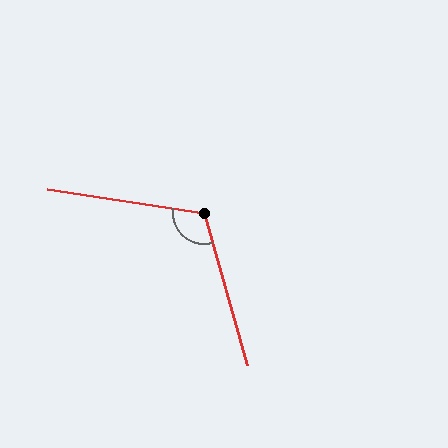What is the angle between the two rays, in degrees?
Approximately 114 degrees.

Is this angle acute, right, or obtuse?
It is obtuse.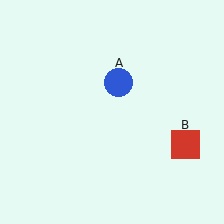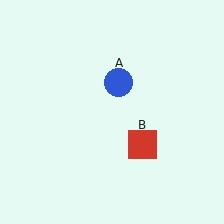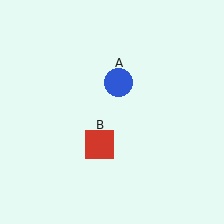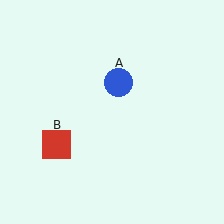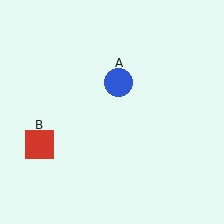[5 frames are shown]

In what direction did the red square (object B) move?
The red square (object B) moved left.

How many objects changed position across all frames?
1 object changed position: red square (object B).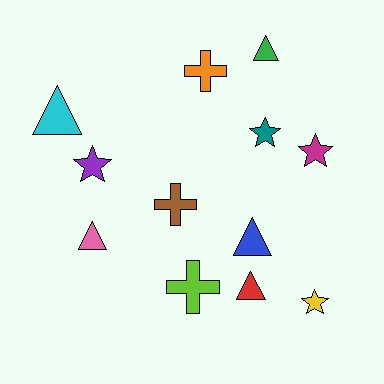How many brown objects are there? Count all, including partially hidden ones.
There is 1 brown object.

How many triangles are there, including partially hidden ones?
There are 5 triangles.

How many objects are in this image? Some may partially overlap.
There are 12 objects.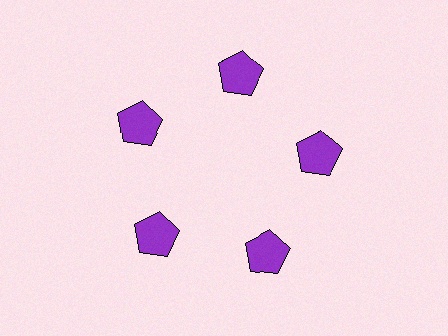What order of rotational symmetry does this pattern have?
This pattern has 5-fold rotational symmetry.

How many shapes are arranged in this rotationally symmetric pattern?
There are 5 shapes, arranged in 5 groups of 1.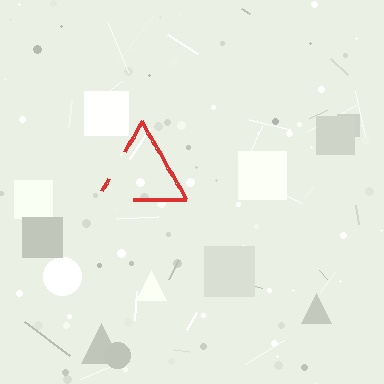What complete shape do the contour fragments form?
The contour fragments form a triangle.